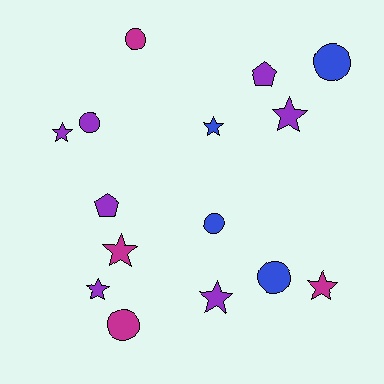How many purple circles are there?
There is 1 purple circle.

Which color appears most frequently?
Purple, with 7 objects.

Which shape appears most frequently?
Star, with 7 objects.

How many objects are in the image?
There are 15 objects.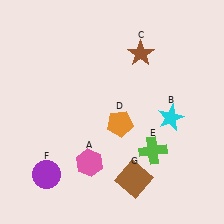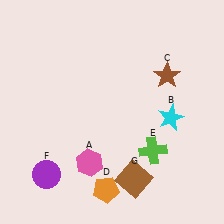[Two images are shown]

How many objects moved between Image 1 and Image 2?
2 objects moved between the two images.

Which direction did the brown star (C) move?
The brown star (C) moved right.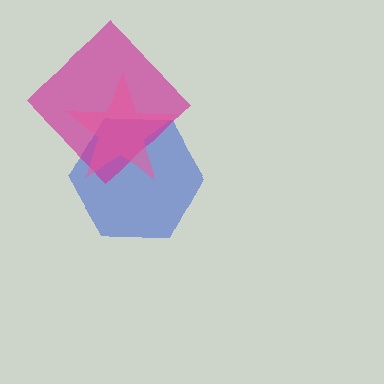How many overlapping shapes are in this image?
There are 3 overlapping shapes in the image.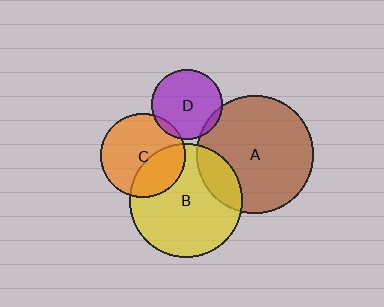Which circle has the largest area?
Circle A (brown).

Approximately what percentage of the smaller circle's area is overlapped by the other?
Approximately 5%.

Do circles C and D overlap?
Yes.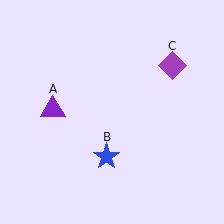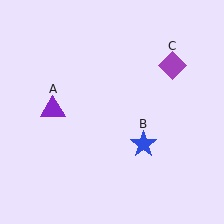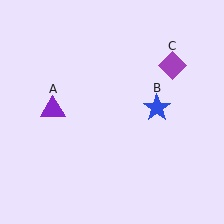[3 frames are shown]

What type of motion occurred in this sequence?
The blue star (object B) rotated counterclockwise around the center of the scene.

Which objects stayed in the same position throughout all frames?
Purple triangle (object A) and purple diamond (object C) remained stationary.